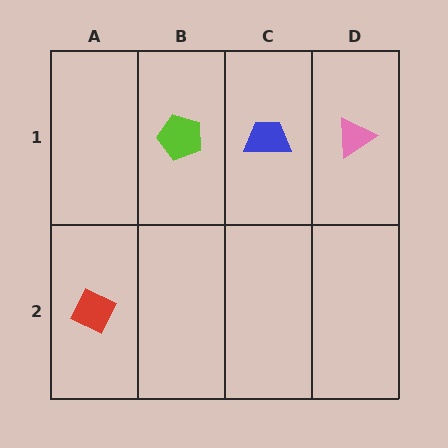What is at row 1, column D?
A pink triangle.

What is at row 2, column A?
A red diamond.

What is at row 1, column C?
A blue trapezoid.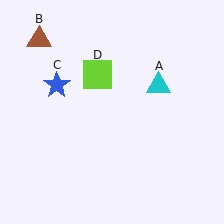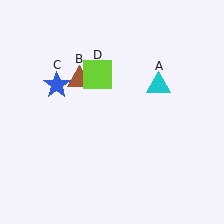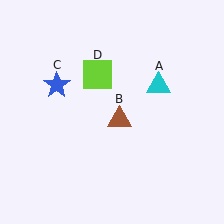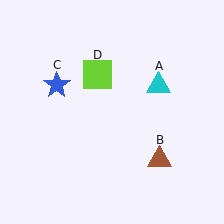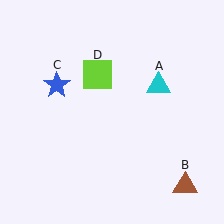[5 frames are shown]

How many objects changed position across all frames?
1 object changed position: brown triangle (object B).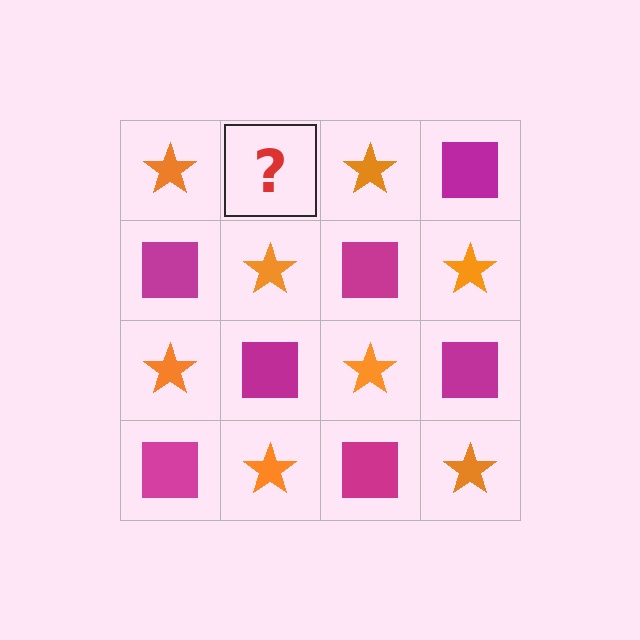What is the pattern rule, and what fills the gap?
The rule is that it alternates orange star and magenta square in a checkerboard pattern. The gap should be filled with a magenta square.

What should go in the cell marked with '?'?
The missing cell should contain a magenta square.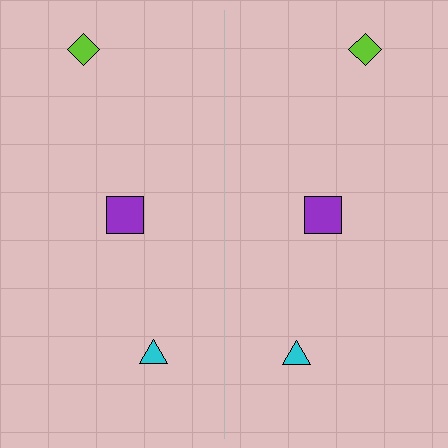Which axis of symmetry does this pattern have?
The pattern has a vertical axis of symmetry running through the center of the image.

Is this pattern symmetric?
Yes, this pattern has bilateral (reflection) symmetry.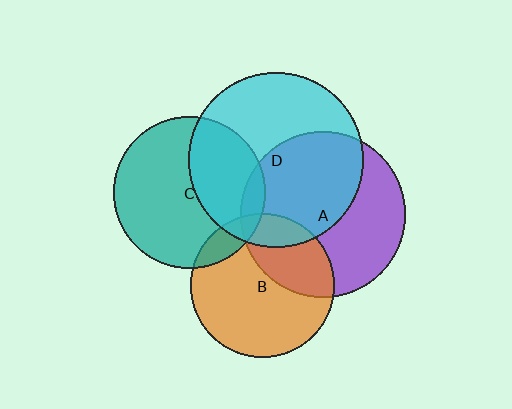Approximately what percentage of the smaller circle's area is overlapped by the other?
Approximately 30%.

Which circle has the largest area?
Circle D (cyan).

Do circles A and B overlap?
Yes.